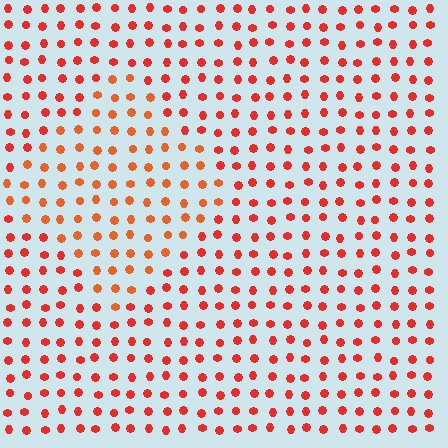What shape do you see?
I see a diamond.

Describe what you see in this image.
The image is filled with small red elements in a uniform arrangement. A diamond-shaped region is visible where the elements are tinted to a slightly different hue, forming a subtle color boundary.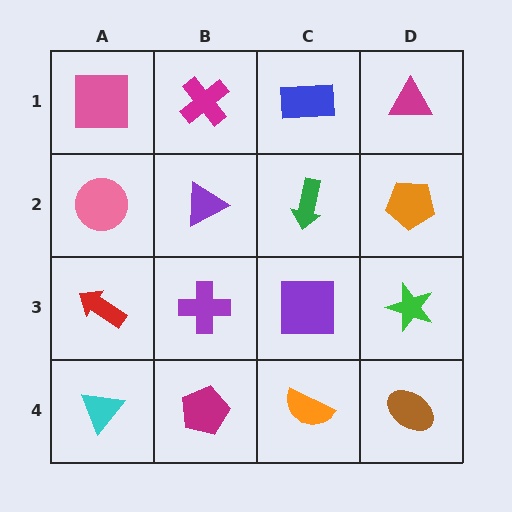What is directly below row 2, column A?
A red arrow.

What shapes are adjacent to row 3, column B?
A purple triangle (row 2, column B), a magenta pentagon (row 4, column B), a red arrow (row 3, column A), a purple square (row 3, column C).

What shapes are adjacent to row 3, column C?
A green arrow (row 2, column C), an orange semicircle (row 4, column C), a purple cross (row 3, column B), a green star (row 3, column D).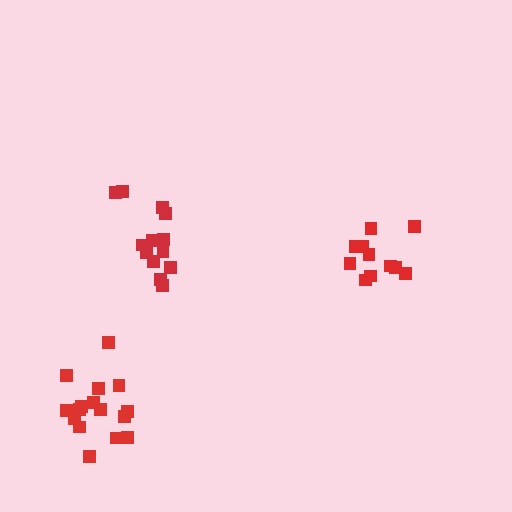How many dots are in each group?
Group 1: 13 dots, Group 2: 16 dots, Group 3: 11 dots (40 total).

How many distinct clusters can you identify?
There are 3 distinct clusters.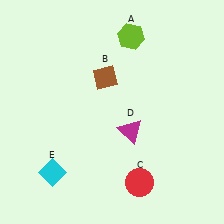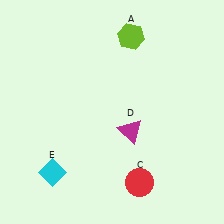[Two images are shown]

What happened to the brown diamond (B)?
The brown diamond (B) was removed in Image 2. It was in the top-left area of Image 1.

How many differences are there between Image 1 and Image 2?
There is 1 difference between the two images.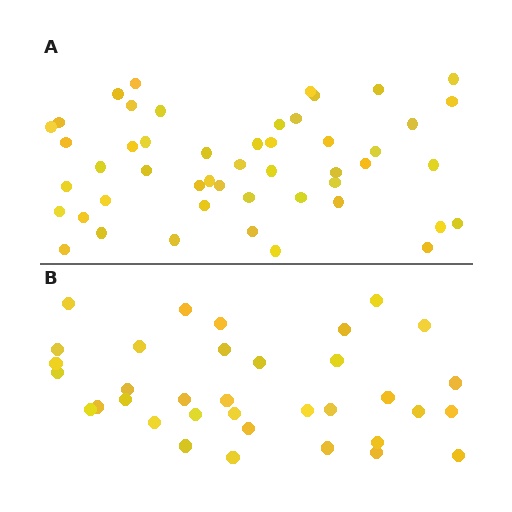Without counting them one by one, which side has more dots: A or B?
Region A (the top region) has more dots.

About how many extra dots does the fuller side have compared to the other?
Region A has approximately 15 more dots than region B.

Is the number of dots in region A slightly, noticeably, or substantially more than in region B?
Region A has noticeably more, but not dramatically so. The ratio is roughly 1.4 to 1.